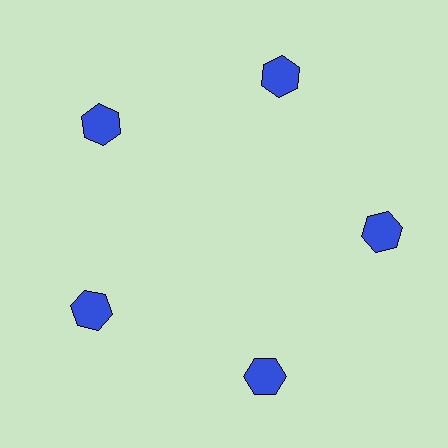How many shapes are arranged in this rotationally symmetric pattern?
There are 5 shapes, arranged in 5 groups of 1.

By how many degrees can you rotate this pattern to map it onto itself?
The pattern maps onto itself every 72 degrees of rotation.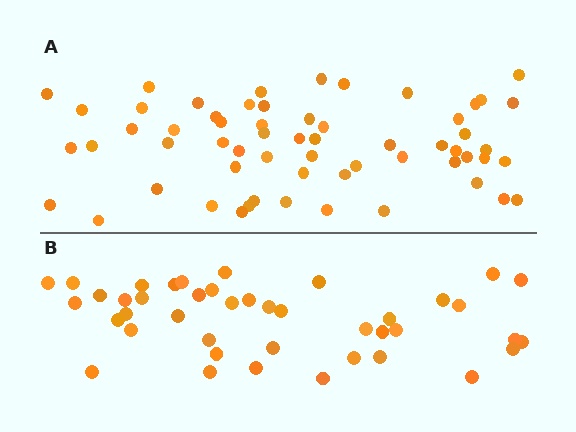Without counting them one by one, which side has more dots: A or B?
Region A (the top region) has more dots.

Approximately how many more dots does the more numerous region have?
Region A has approximately 20 more dots than region B.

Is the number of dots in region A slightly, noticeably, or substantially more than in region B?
Region A has noticeably more, but not dramatically so. The ratio is roughly 1.4 to 1.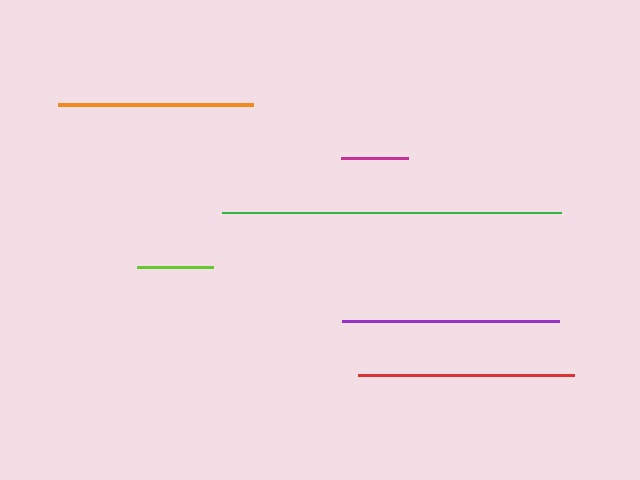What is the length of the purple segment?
The purple segment is approximately 217 pixels long.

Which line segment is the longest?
The green line is the longest at approximately 339 pixels.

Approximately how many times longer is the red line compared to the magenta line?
The red line is approximately 3.2 times the length of the magenta line.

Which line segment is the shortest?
The magenta line is the shortest at approximately 68 pixels.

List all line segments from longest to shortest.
From longest to shortest: green, purple, red, orange, lime, magenta.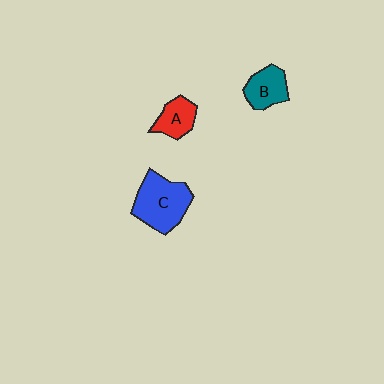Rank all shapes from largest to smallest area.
From largest to smallest: C (blue), B (teal), A (red).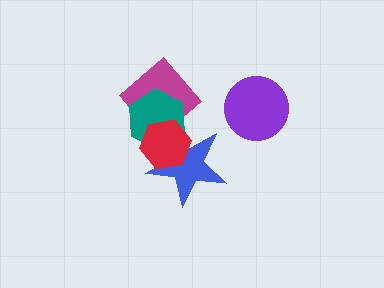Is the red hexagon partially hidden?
No, no other shape covers it.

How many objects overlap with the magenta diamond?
3 objects overlap with the magenta diamond.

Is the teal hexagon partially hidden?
Yes, it is partially covered by another shape.